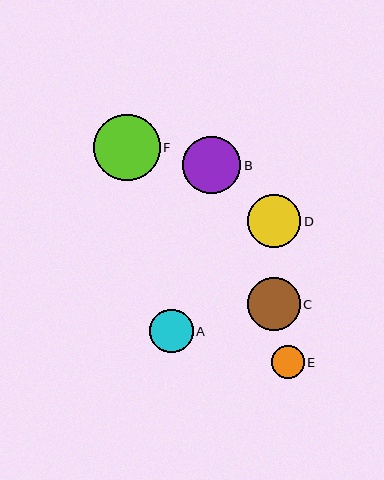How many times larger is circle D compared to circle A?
Circle D is approximately 1.2 times the size of circle A.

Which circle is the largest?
Circle F is the largest with a size of approximately 67 pixels.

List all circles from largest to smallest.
From largest to smallest: F, B, D, C, A, E.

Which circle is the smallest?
Circle E is the smallest with a size of approximately 33 pixels.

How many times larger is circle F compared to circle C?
Circle F is approximately 1.3 times the size of circle C.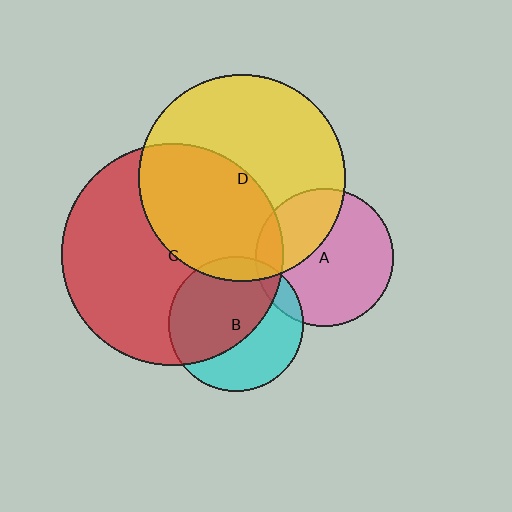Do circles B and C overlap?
Yes.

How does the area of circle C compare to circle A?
Approximately 2.6 times.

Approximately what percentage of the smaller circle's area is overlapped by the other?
Approximately 60%.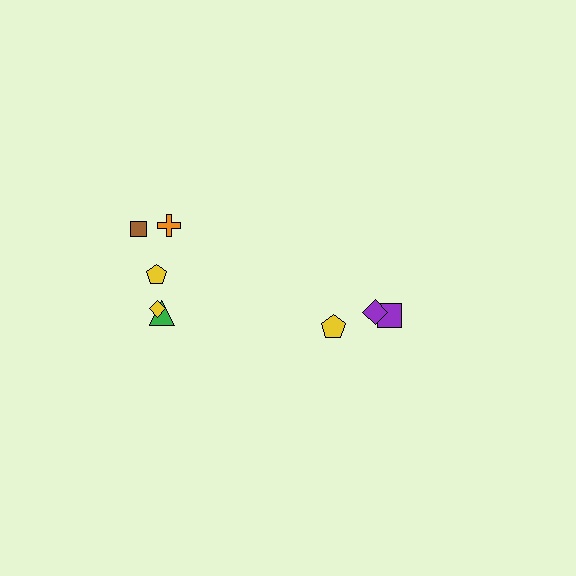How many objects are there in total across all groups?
There are 8 objects.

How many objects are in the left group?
There are 5 objects.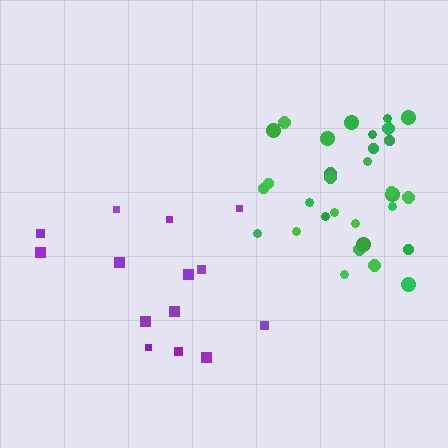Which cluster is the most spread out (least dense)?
Purple.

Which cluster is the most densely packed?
Green.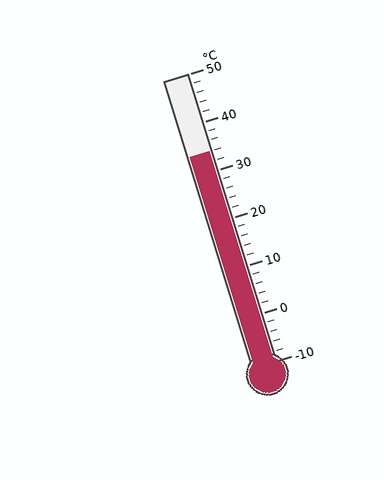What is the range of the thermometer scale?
The thermometer scale ranges from -10°C to 50°C.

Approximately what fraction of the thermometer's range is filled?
The thermometer is filled to approximately 75% of its range.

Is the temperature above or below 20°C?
The temperature is above 20°C.